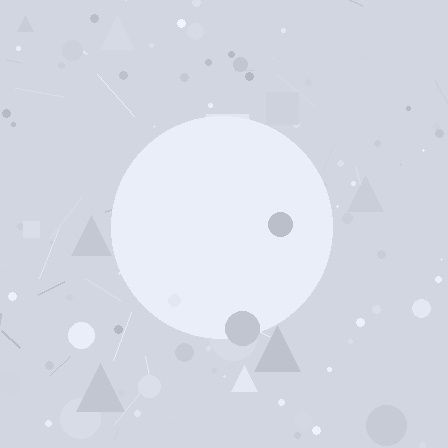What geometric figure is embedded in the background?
A circle is embedded in the background.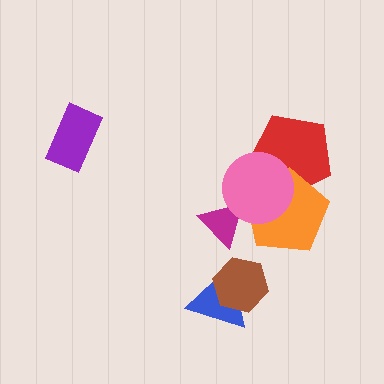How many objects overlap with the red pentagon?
2 objects overlap with the red pentagon.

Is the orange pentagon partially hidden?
Yes, it is partially covered by another shape.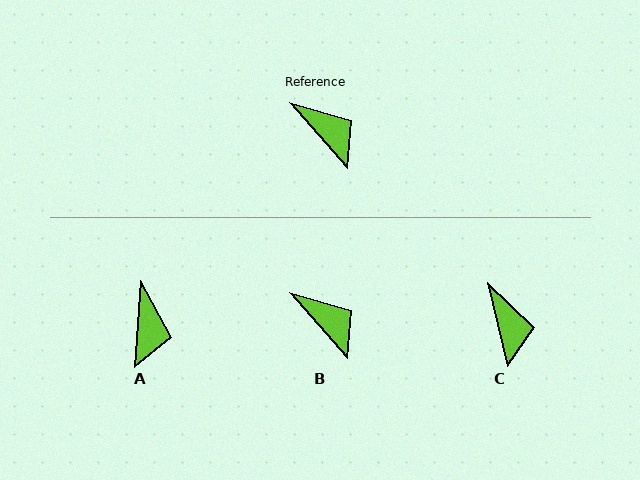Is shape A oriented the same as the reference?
No, it is off by about 45 degrees.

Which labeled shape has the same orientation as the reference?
B.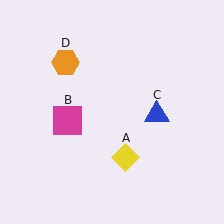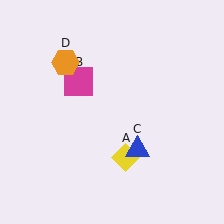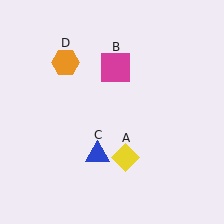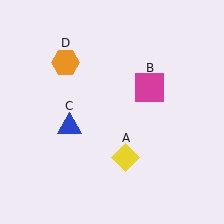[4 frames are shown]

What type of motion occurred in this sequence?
The magenta square (object B), blue triangle (object C) rotated clockwise around the center of the scene.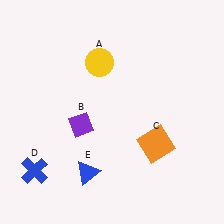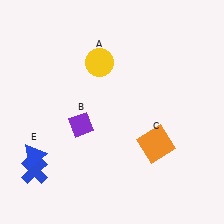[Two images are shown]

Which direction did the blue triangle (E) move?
The blue triangle (E) moved left.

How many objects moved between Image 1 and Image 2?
1 object moved between the two images.